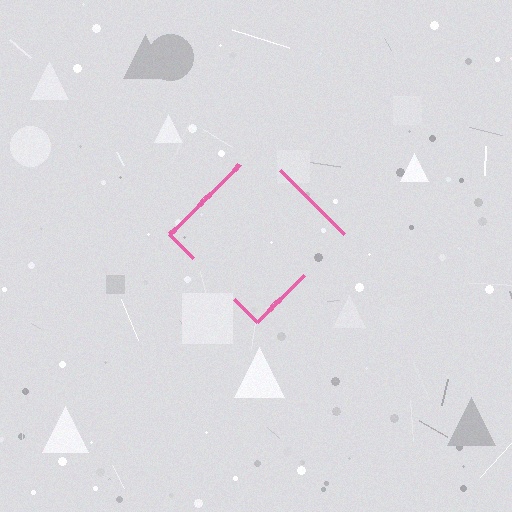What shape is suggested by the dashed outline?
The dashed outline suggests a diamond.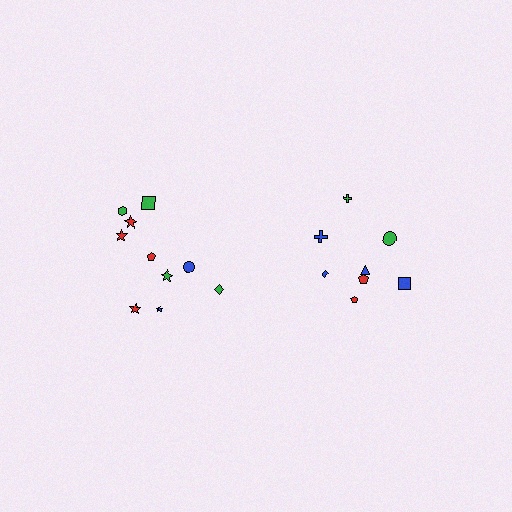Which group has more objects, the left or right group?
The left group.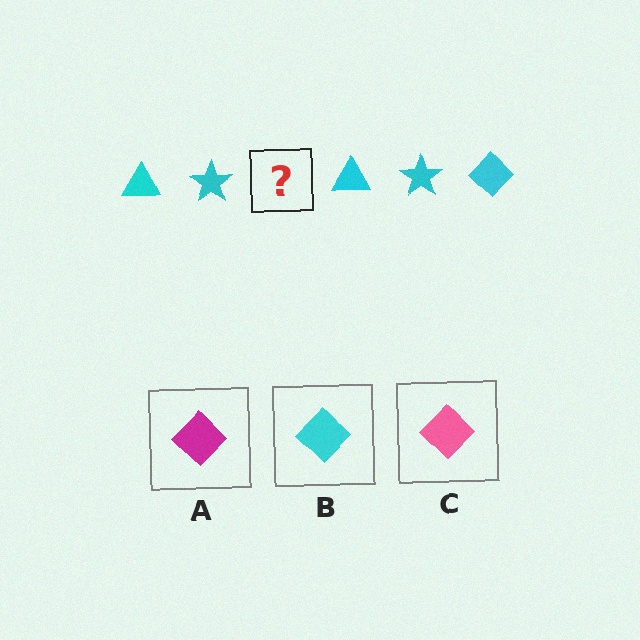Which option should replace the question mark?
Option B.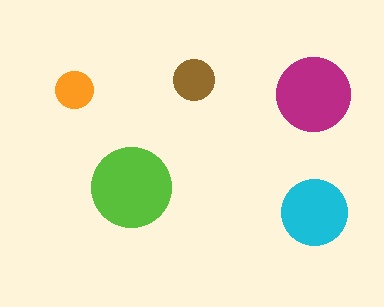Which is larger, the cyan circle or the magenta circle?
The magenta one.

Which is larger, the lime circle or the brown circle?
The lime one.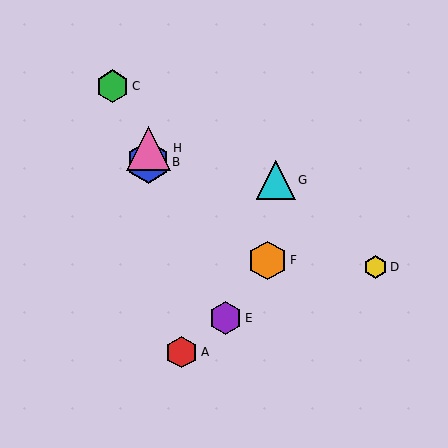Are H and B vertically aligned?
Yes, both are at x≈148.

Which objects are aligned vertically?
Objects B, H are aligned vertically.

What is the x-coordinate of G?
Object G is at x≈276.